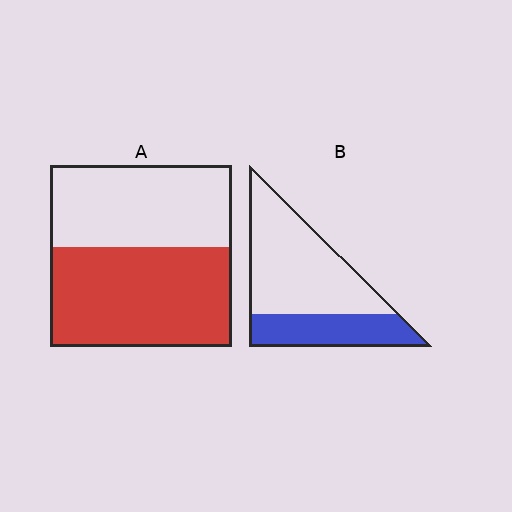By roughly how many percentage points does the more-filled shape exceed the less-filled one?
By roughly 20 percentage points (A over B).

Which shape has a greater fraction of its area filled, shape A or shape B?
Shape A.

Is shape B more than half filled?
No.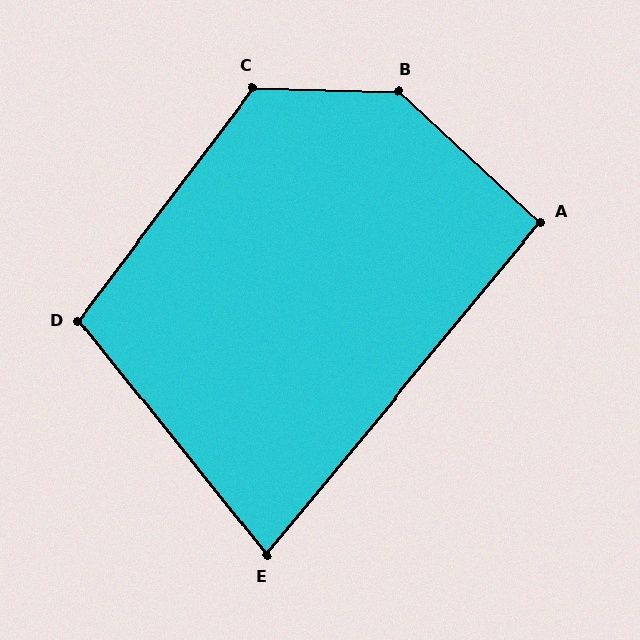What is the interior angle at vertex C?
Approximately 125 degrees (obtuse).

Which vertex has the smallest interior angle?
E, at approximately 78 degrees.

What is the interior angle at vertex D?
Approximately 104 degrees (obtuse).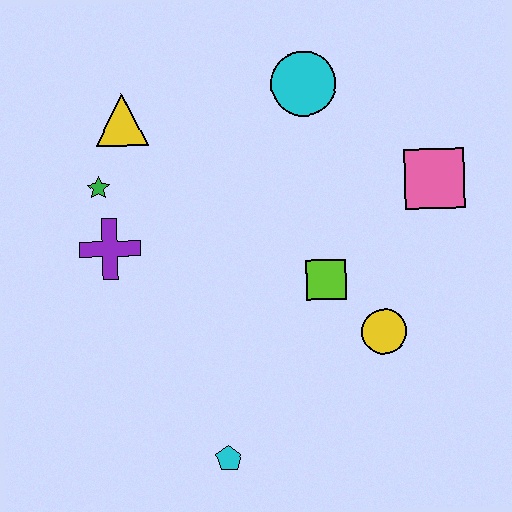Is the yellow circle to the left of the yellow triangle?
No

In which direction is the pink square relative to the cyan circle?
The pink square is to the right of the cyan circle.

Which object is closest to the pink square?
The lime square is closest to the pink square.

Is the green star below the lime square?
No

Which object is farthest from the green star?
The pink square is farthest from the green star.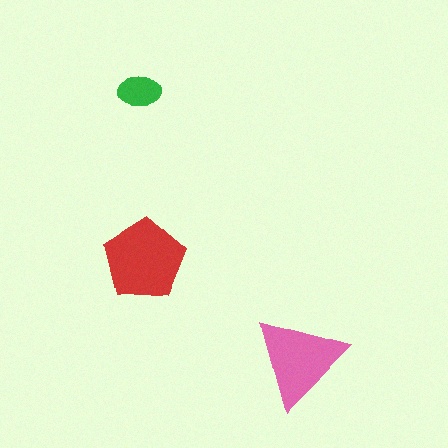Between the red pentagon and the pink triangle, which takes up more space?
The red pentagon.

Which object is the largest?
The red pentagon.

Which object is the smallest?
The green ellipse.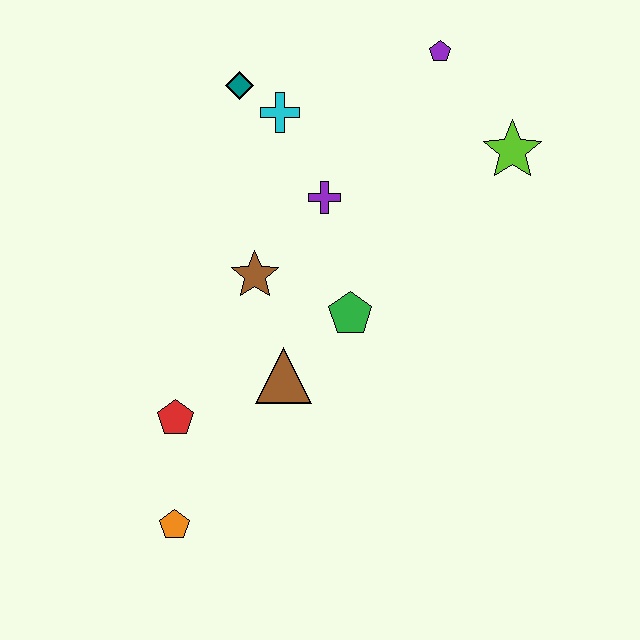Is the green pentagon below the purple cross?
Yes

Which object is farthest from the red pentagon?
The purple pentagon is farthest from the red pentagon.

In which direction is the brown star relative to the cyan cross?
The brown star is below the cyan cross.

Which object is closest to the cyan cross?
The teal diamond is closest to the cyan cross.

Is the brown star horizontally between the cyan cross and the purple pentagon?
No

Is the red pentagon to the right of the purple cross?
No